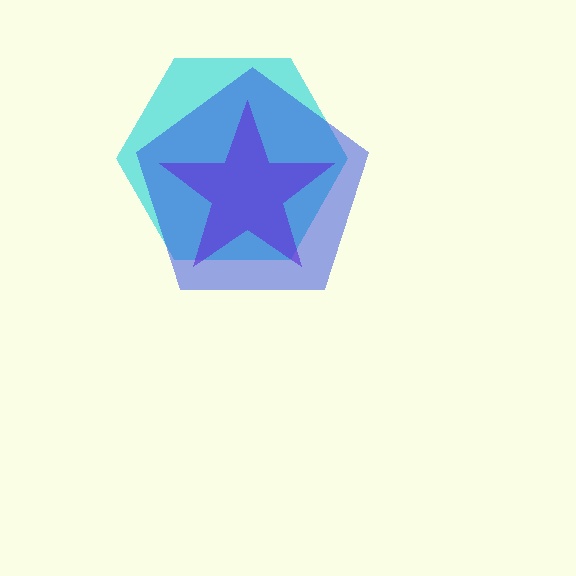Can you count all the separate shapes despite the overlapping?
Yes, there are 3 separate shapes.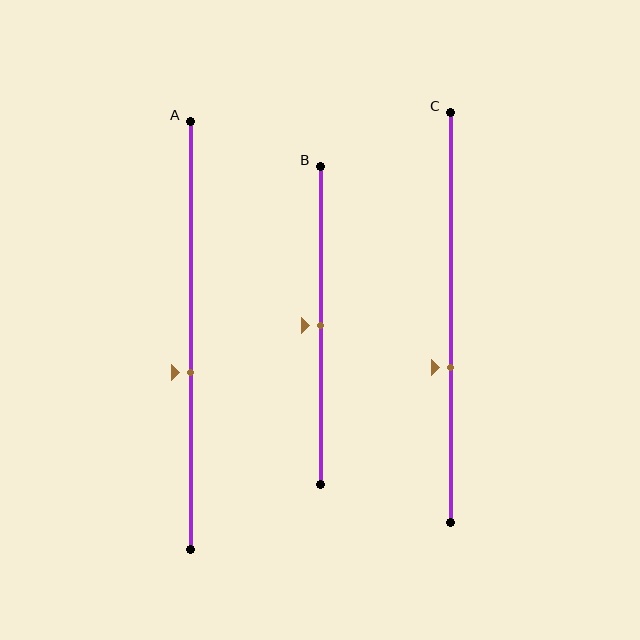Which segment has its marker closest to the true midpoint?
Segment B has its marker closest to the true midpoint.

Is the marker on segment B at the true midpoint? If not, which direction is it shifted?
Yes, the marker on segment B is at the true midpoint.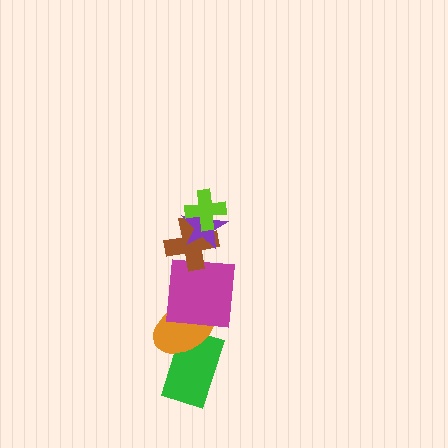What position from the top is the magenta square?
The magenta square is 4th from the top.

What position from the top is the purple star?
The purple star is 2nd from the top.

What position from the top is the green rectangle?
The green rectangle is 6th from the top.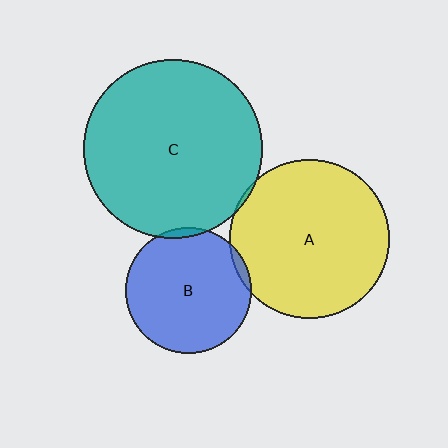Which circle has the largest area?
Circle C (teal).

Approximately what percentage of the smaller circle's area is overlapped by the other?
Approximately 5%.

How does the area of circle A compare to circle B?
Approximately 1.6 times.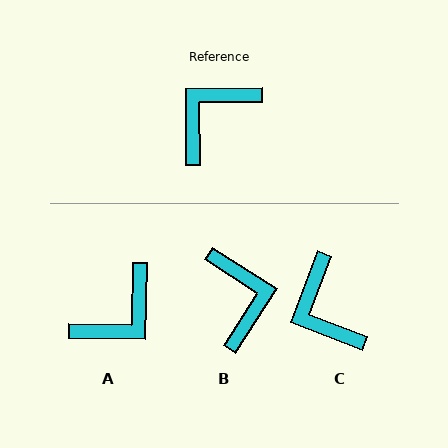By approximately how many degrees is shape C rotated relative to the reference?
Approximately 69 degrees counter-clockwise.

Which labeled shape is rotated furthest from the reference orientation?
A, about 178 degrees away.